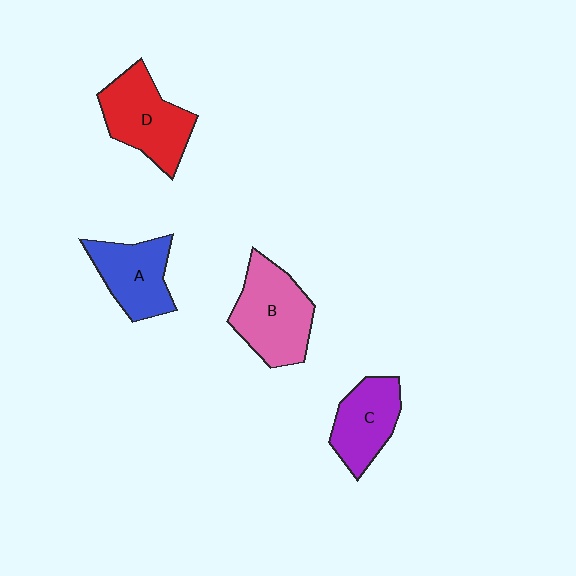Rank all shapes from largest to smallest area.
From largest to smallest: B (pink), D (red), A (blue), C (purple).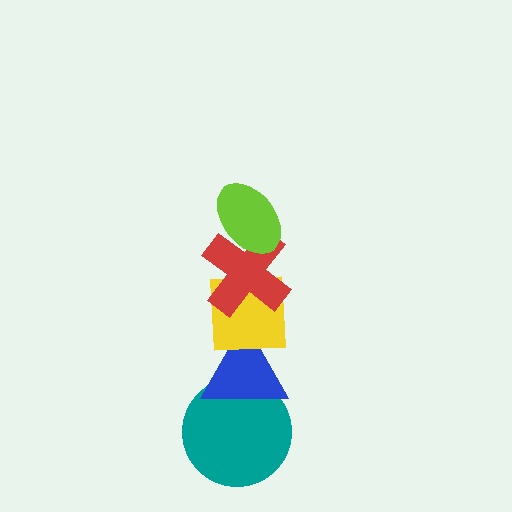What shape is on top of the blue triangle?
The yellow square is on top of the blue triangle.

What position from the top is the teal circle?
The teal circle is 5th from the top.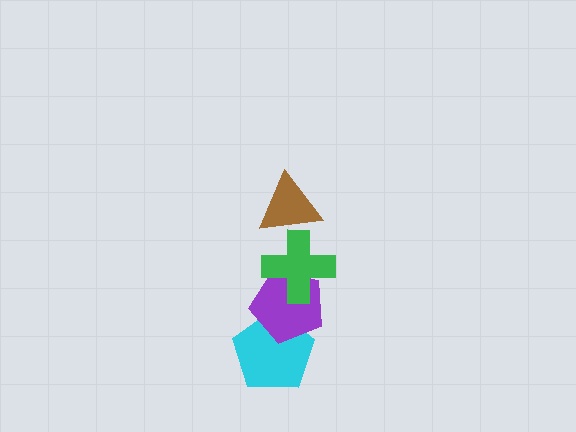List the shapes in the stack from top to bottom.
From top to bottom: the brown triangle, the green cross, the purple pentagon, the cyan pentagon.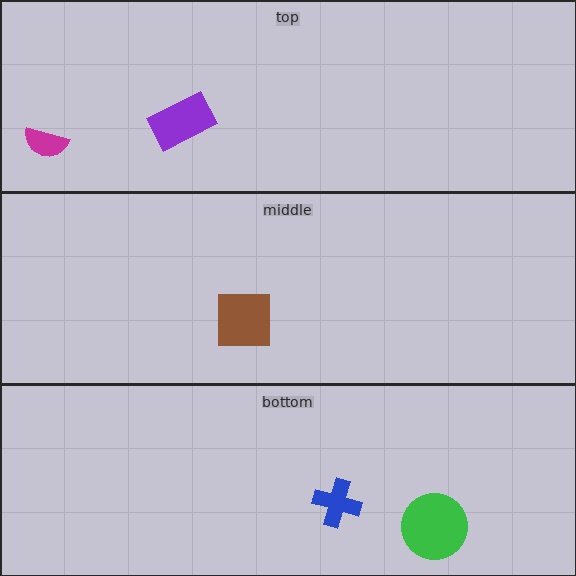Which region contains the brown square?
The middle region.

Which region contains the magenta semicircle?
The top region.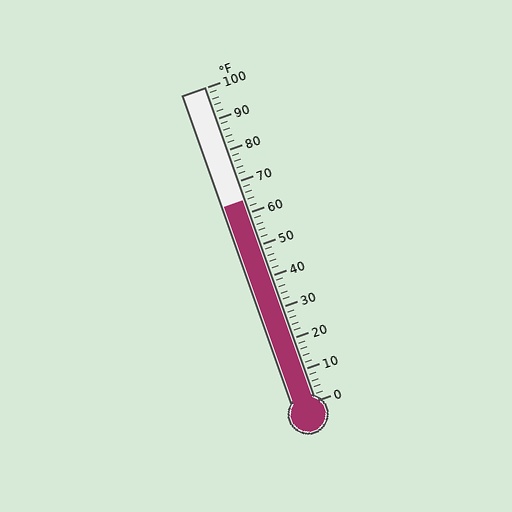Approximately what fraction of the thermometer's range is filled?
The thermometer is filled to approximately 65% of its range.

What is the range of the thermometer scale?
The thermometer scale ranges from 0°F to 100°F.